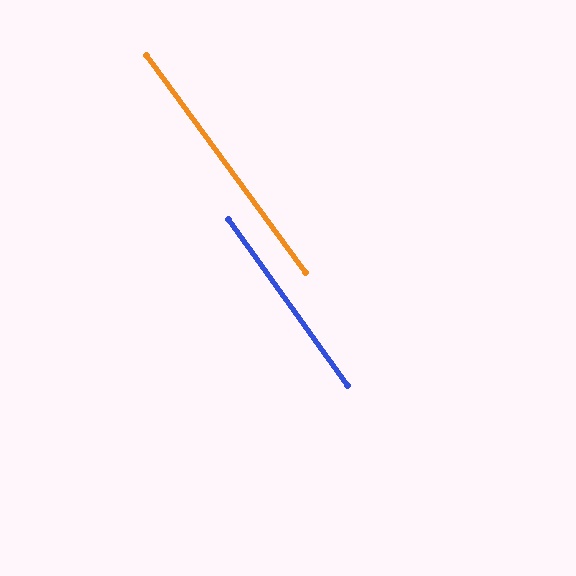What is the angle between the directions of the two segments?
Approximately 0 degrees.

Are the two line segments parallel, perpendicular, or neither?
Parallel — their directions differ by only 0.3°.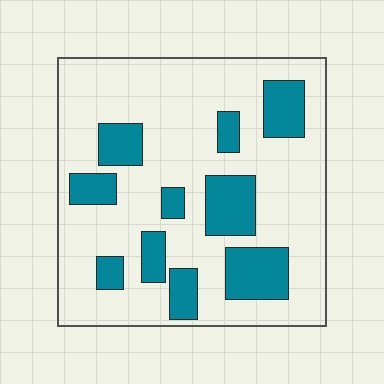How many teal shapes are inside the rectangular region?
10.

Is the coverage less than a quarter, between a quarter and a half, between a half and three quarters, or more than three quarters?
Less than a quarter.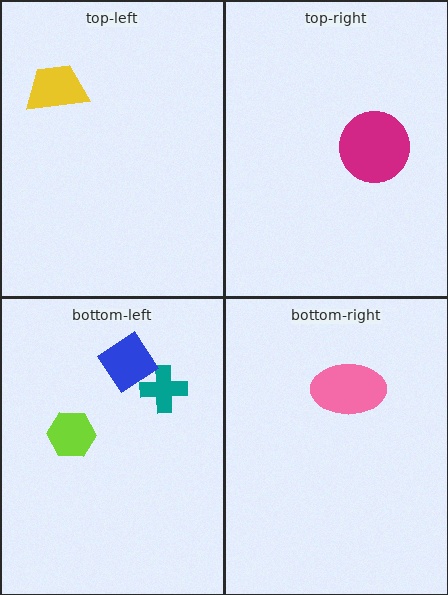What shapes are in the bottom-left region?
The teal cross, the lime hexagon, the blue diamond.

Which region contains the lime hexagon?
The bottom-left region.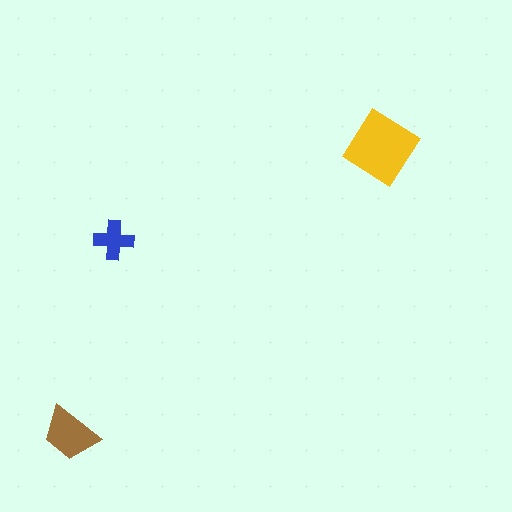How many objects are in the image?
There are 3 objects in the image.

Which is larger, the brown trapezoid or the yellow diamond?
The yellow diamond.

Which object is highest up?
The yellow diamond is topmost.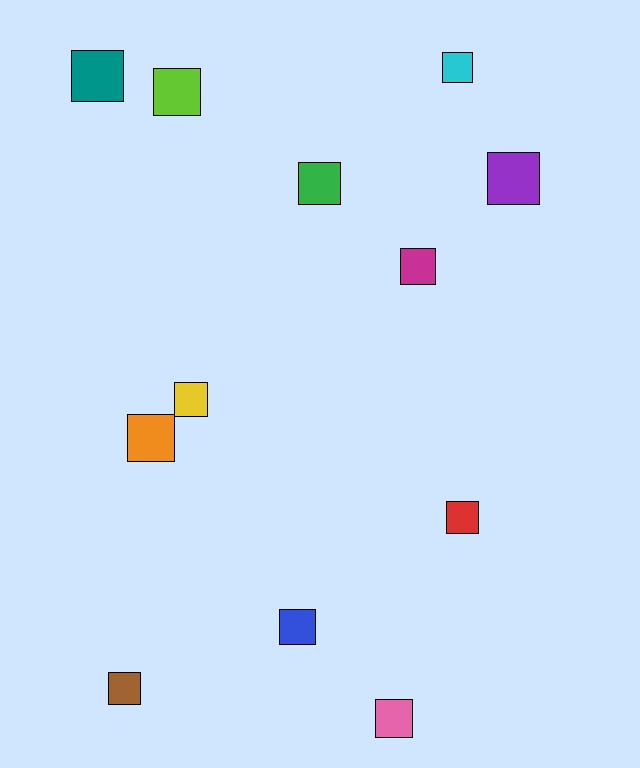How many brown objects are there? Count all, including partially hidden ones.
There is 1 brown object.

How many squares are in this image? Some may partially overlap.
There are 12 squares.